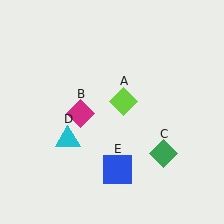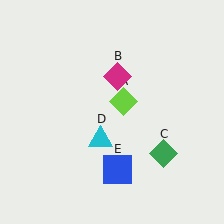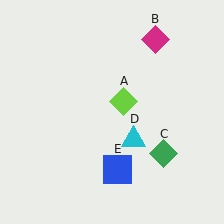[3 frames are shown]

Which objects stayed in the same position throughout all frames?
Lime diamond (object A) and green diamond (object C) and blue square (object E) remained stationary.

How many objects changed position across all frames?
2 objects changed position: magenta diamond (object B), cyan triangle (object D).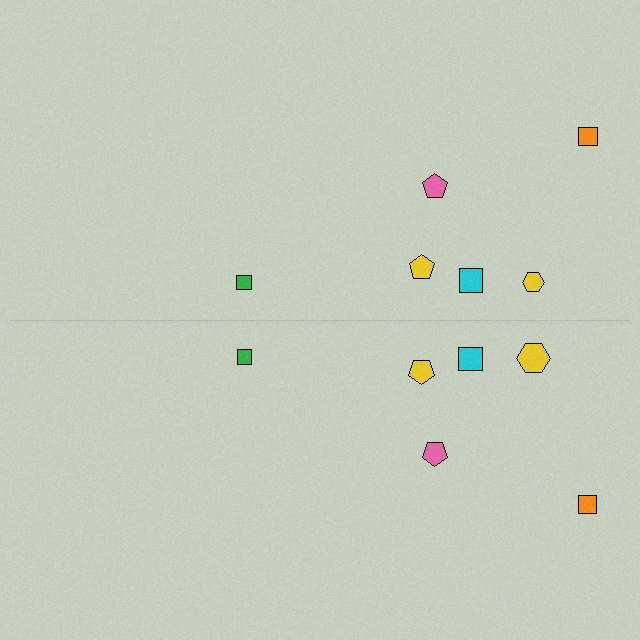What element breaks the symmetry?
The yellow hexagon on the bottom side has a different size than its mirror counterpart.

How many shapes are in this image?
There are 12 shapes in this image.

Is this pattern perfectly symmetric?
No, the pattern is not perfectly symmetric. The yellow hexagon on the bottom side has a different size than its mirror counterpart.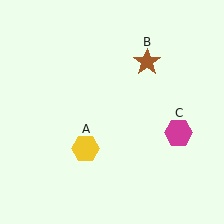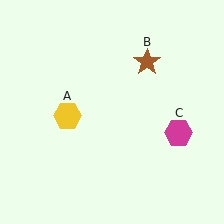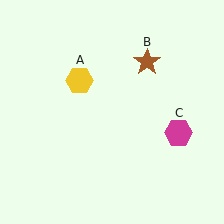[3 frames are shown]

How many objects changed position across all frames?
1 object changed position: yellow hexagon (object A).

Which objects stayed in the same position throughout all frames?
Brown star (object B) and magenta hexagon (object C) remained stationary.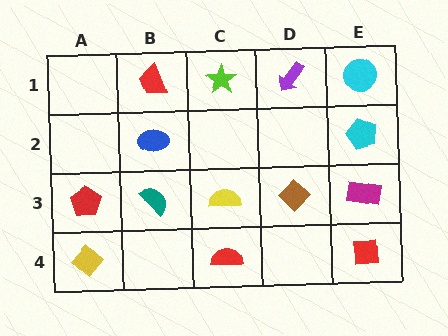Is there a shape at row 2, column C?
No, that cell is empty.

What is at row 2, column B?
A blue ellipse.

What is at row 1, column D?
A purple arrow.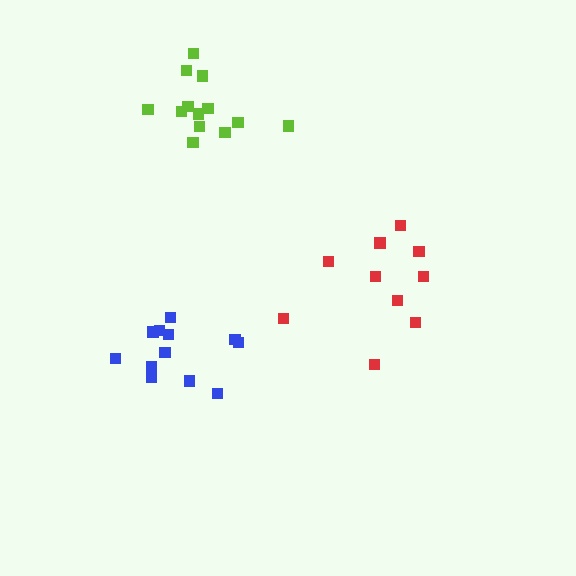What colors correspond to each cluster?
The clusters are colored: blue, lime, red.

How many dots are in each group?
Group 1: 12 dots, Group 2: 13 dots, Group 3: 10 dots (35 total).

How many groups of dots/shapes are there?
There are 3 groups.